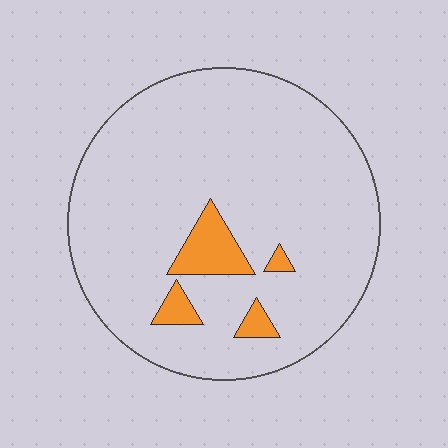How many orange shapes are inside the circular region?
4.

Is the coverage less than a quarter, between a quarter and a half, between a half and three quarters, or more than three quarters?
Less than a quarter.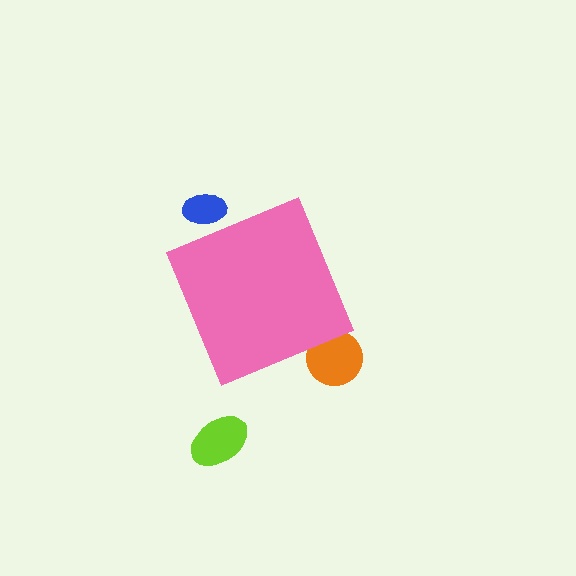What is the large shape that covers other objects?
A pink diamond.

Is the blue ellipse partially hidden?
Yes, the blue ellipse is partially hidden behind the pink diamond.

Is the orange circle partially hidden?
Yes, the orange circle is partially hidden behind the pink diamond.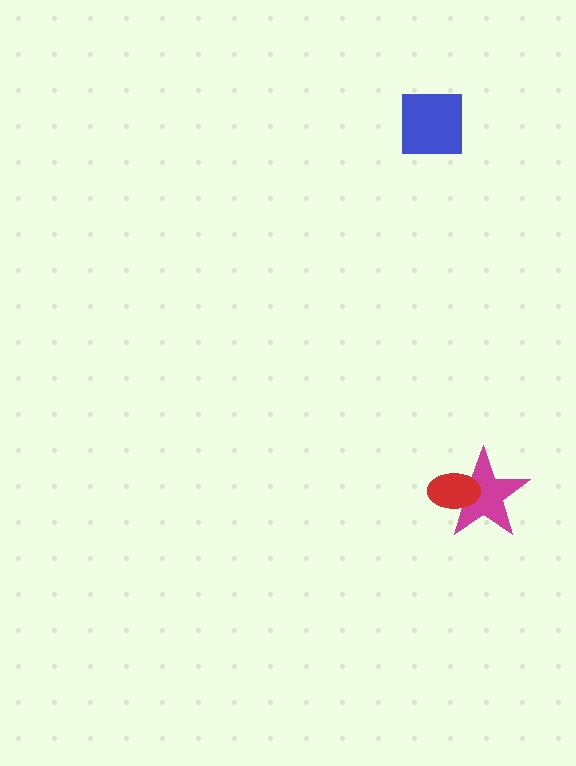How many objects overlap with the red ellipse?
1 object overlaps with the red ellipse.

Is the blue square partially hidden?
No, no other shape covers it.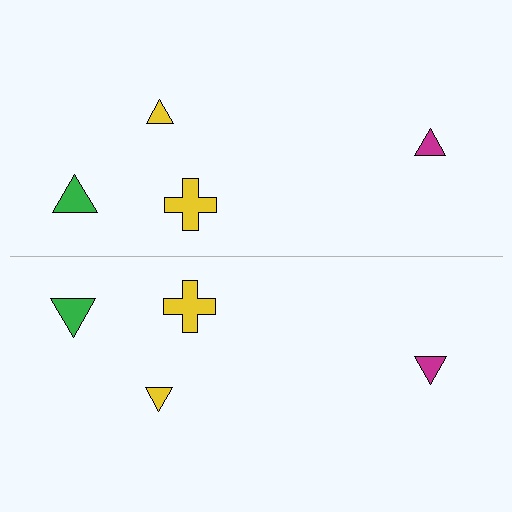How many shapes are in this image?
There are 8 shapes in this image.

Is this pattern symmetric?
Yes, this pattern has bilateral (reflection) symmetry.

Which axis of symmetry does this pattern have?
The pattern has a horizontal axis of symmetry running through the center of the image.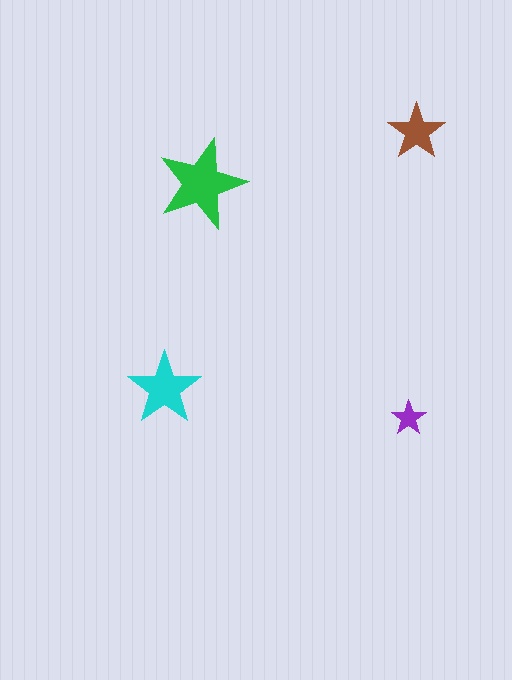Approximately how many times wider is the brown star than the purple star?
About 1.5 times wider.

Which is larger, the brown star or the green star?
The green one.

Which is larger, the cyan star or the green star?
The green one.